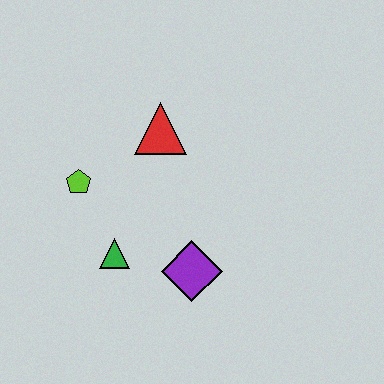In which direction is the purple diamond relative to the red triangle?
The purple diamond is below the red triangle.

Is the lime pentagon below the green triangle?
No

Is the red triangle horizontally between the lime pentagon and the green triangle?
No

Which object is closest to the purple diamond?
The green triangle is closest to the purple diamond.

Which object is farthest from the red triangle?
The purple diamond is farthest from the red triangle.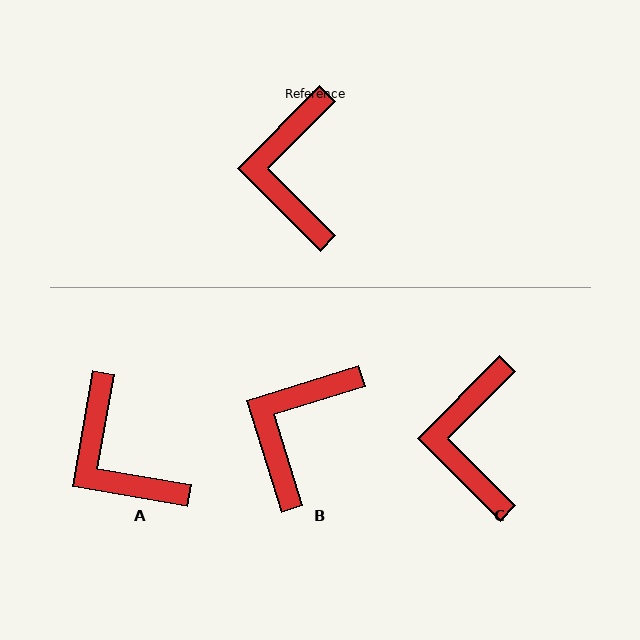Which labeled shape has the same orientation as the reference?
C.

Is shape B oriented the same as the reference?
No, it is off by about 28 degrees.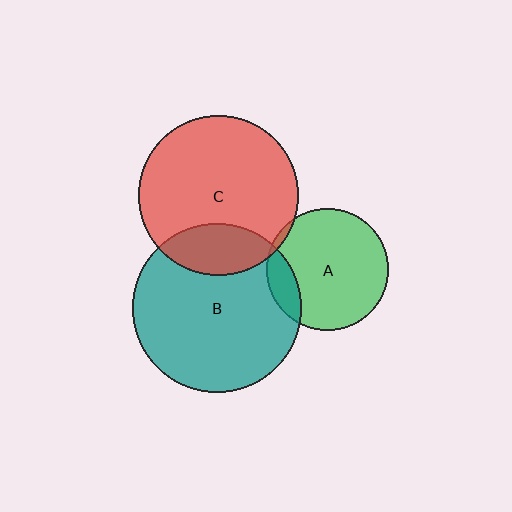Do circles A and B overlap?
Yes.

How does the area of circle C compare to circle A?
Approximately 1.7 times.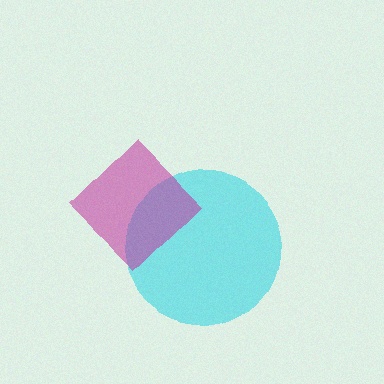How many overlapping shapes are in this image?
There are 2 overlapping shapes in the image.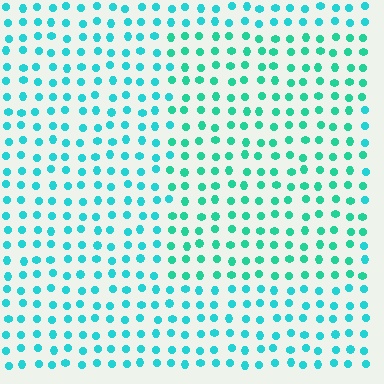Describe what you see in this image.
The image is filled with small cyan elements in a uniform arrangement. A rectangle-shaped region is visible where the elements are tinted to a slightly different hue, forming a subtle color boundary.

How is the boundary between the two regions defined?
The boundary is defined purely by a slight shift in hue (about 21 degrees). Spacing, size, and orientation are identical on both sides.